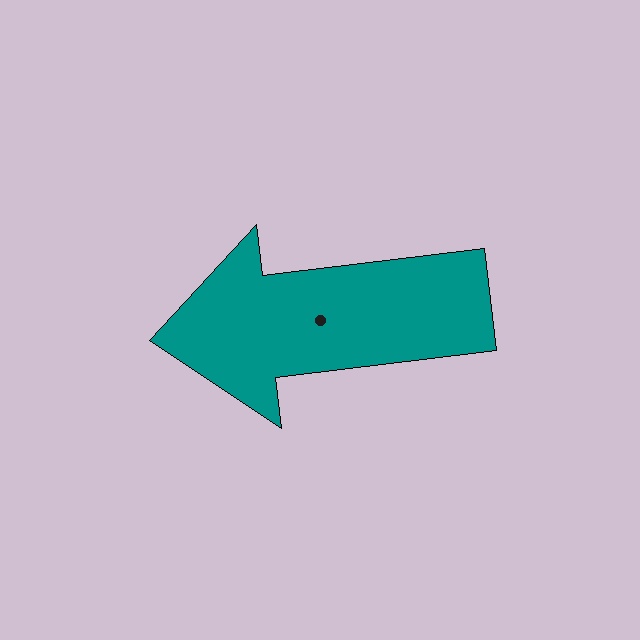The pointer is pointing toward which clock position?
Roughly 9 o'clock.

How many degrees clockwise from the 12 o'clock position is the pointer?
Approximately 263 degrees.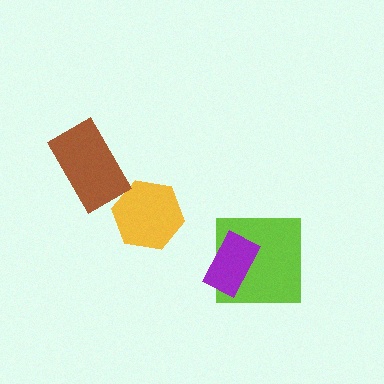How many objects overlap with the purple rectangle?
1 object overlaps with the purple rectangle.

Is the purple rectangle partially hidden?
No, no other shape covers it.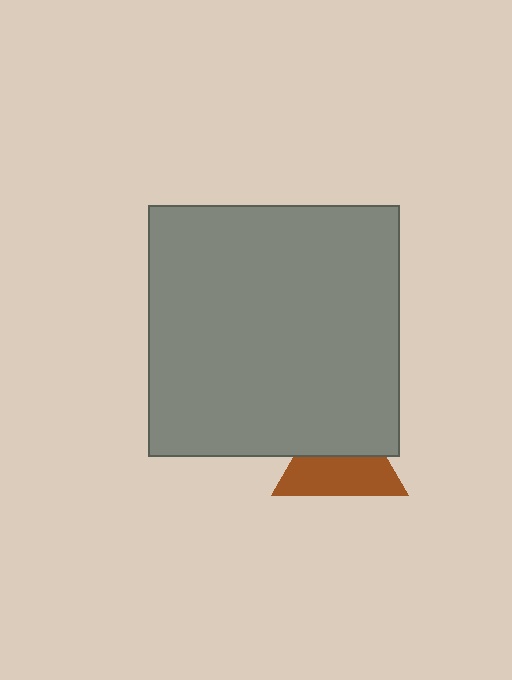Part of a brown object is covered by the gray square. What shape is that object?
It is a triangle.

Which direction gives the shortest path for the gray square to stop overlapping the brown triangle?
Moving up gives the shortest separation.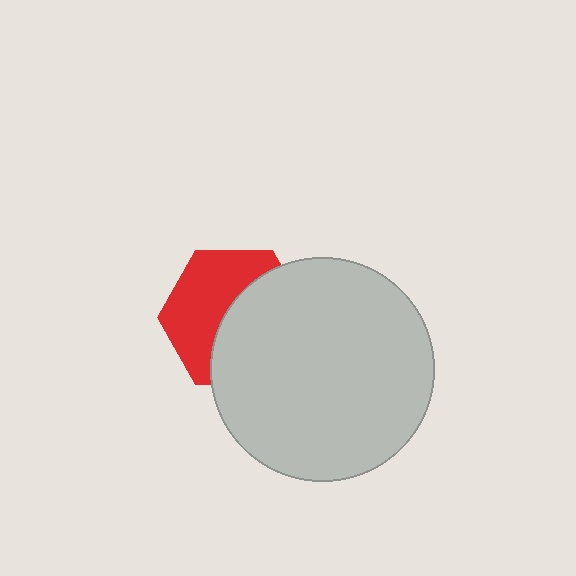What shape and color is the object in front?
The object in front is a light gray circle.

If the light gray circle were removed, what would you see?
You would see the complete red hexagon.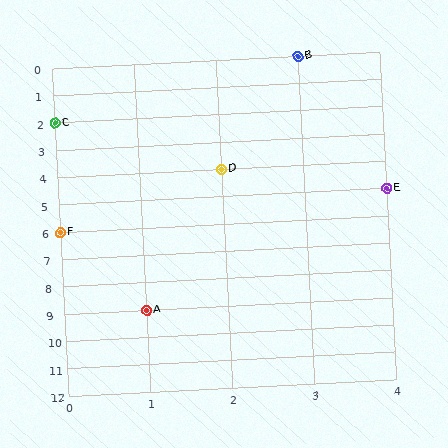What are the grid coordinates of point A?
Point A is at grid coordinates (1, 9).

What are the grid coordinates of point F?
Point F is at grid coordinates (0, 6).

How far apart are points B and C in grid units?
Points B and C are 3 columns and 2 rows apart (about 3.6 grid units diagonally).